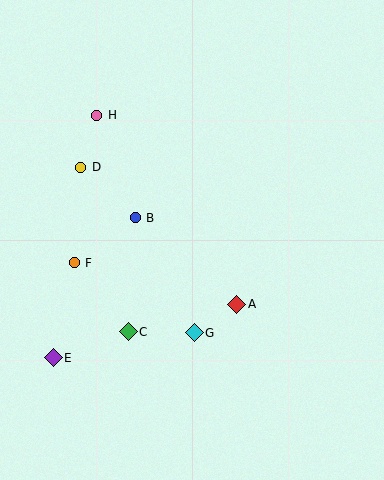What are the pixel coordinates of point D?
Point D is at (81, 167).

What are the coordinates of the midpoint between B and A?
The midpoint between B and A is at (186, 261).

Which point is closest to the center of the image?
Point B at (135, 218) is closest to the center.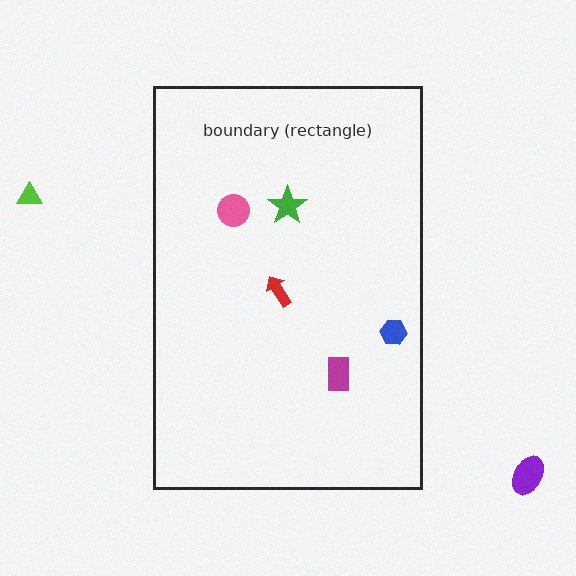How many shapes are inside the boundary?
5 inside, 2 outside.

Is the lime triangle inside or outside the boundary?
Outside.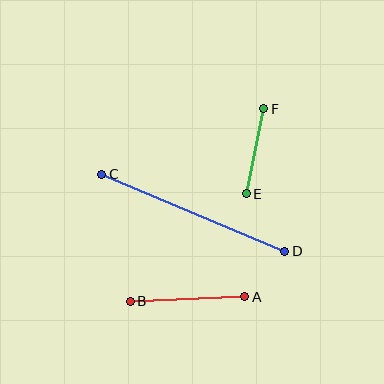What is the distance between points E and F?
The distance is approximately 87 pixels.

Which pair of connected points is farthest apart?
Points C and D are farthest apart.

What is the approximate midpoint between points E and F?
The midpoint is at approximately (255, 151) pixels.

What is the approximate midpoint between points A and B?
The midpoint is at approximately (187, 299) pixels.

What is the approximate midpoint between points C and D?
The midpoint is at approximately (193, 213) pixels.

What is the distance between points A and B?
The distance is approximately 114 pixels.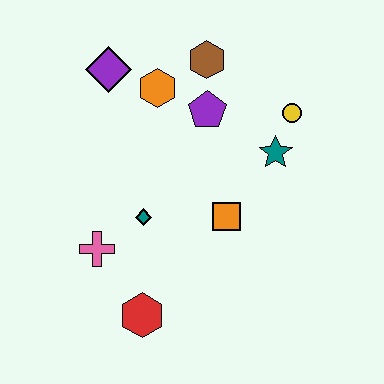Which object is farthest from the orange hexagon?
The red hexagon is farthest from the orange hexagon.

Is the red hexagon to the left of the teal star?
Yes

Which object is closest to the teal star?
The yellow circle is closest to the teal star.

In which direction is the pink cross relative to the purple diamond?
The pink cross is below the purple diamond.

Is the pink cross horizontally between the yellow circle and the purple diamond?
No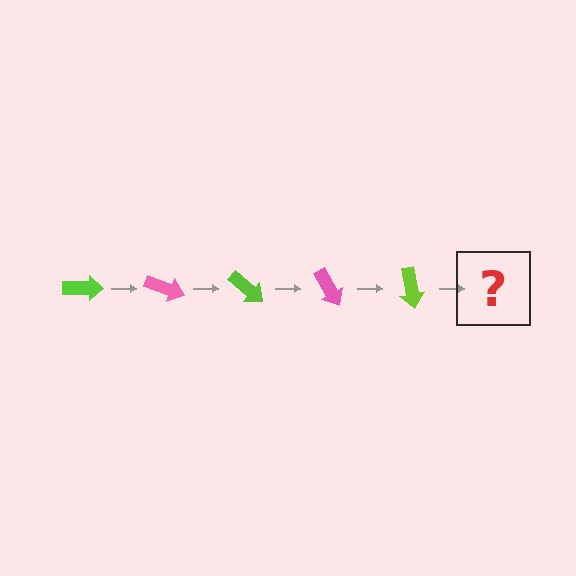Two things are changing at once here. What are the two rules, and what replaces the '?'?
The two rules are that it rotates 20 degrees each step and the color cycles through lime and pink. The '?' should be a pink arrow, rotated 100 degrees from the start.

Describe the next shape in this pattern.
It should be a pink arrow, rotated 100 degrees from the start.